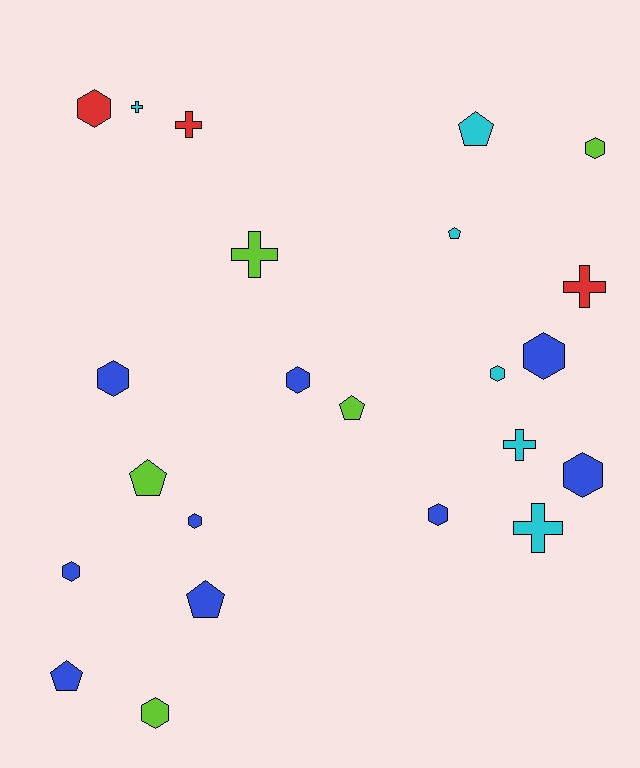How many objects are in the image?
There are 23 objects.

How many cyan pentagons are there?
There are 2 cyan pentagons.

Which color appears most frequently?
Blue, with 9 objects.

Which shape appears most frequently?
Hexagon, with 11 objects.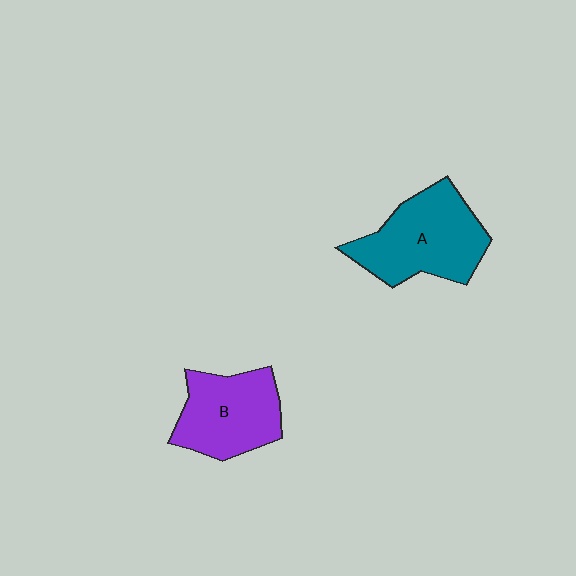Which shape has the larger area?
Shape A (teal).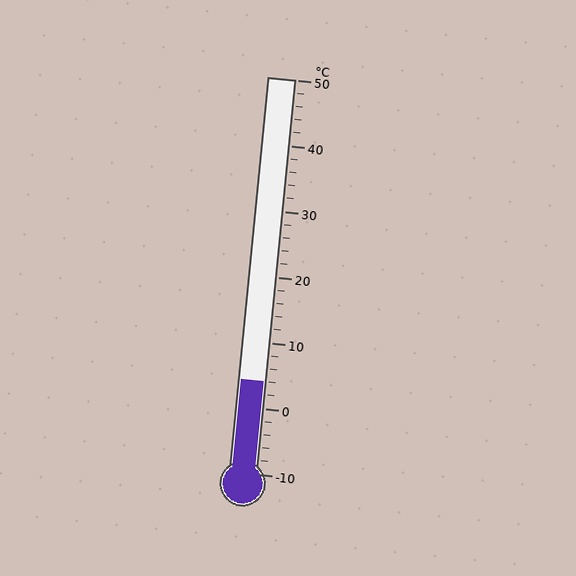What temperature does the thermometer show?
The thermometer shows approximately 4°C.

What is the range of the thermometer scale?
The thermometer scale ranges from -10°C to 50°C.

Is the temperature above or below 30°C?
The temperature is below 30°C.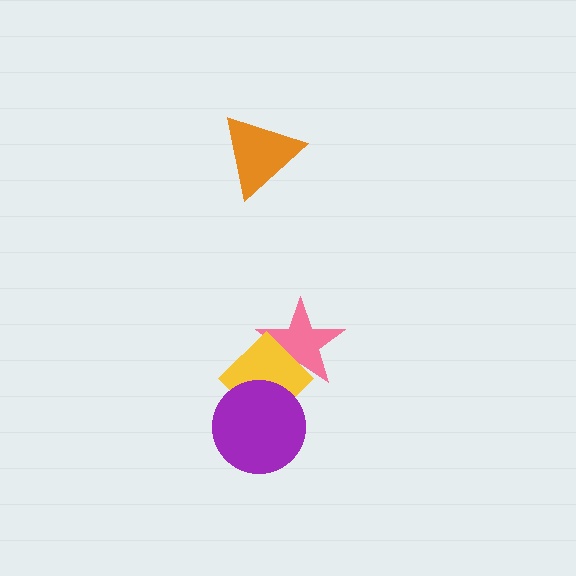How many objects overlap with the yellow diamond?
2 objects overlap with the yellow diamond.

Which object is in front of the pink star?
The yellow diamond is in front of the pink star.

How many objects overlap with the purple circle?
1 object overlaps with the purple circle.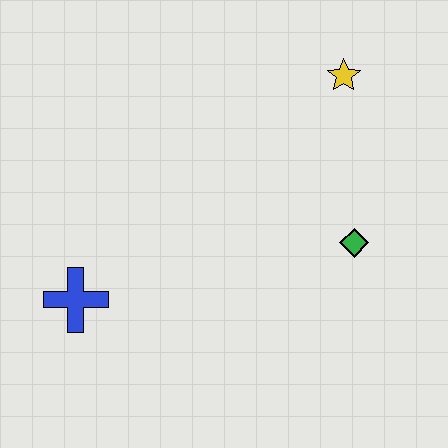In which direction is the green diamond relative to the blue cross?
The green diamond is to the right of the blue cross.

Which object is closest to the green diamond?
The yellow star is closest to the green diamond.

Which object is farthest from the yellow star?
The blue cross is farthest from the yellow star.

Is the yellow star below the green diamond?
No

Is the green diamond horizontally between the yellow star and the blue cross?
No